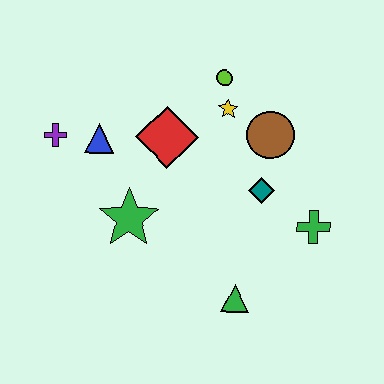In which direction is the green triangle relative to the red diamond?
The green triangle is below the red diamond.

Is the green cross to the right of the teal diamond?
Yes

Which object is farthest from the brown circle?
The purple cross is farthest from the brown circle.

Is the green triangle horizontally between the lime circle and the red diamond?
No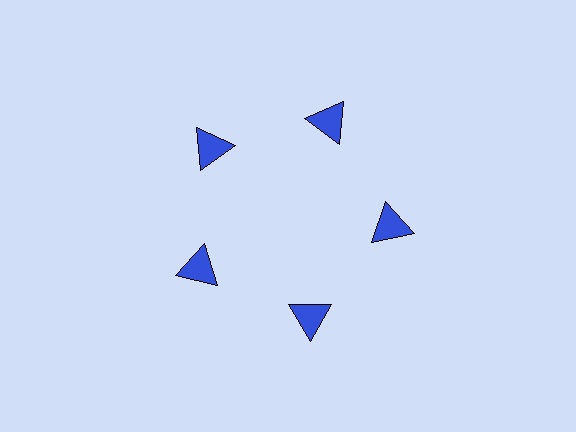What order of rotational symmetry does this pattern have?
This pattern has 5-fold rotational symmetry.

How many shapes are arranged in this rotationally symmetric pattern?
There are 5 shapes, arranged in 5 groups of 1.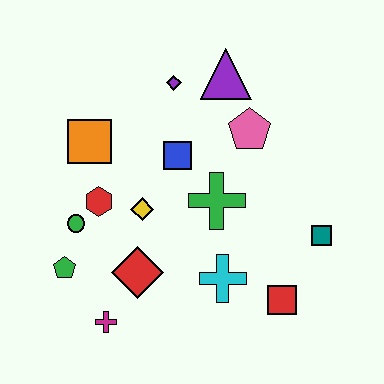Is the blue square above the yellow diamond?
Yes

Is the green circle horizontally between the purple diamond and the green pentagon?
Yes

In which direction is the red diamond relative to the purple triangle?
The red diamond is below the purple triangle.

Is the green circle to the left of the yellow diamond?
Yes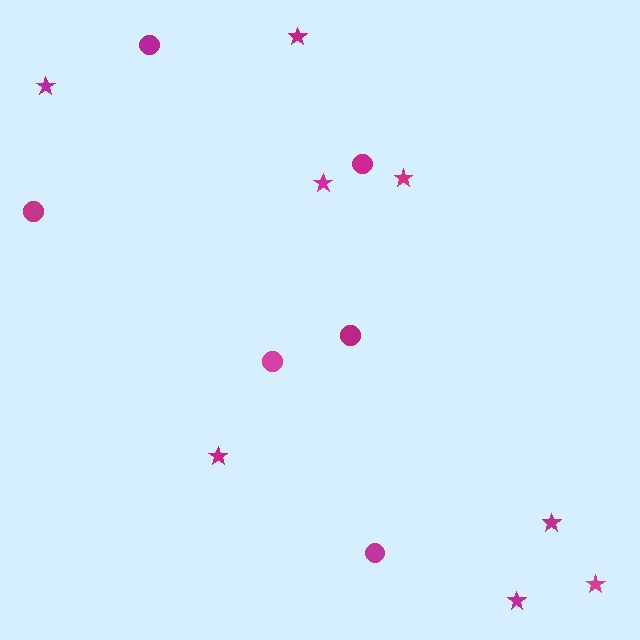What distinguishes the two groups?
There are 2 groups: one group of stars (8) and one group of circles (6).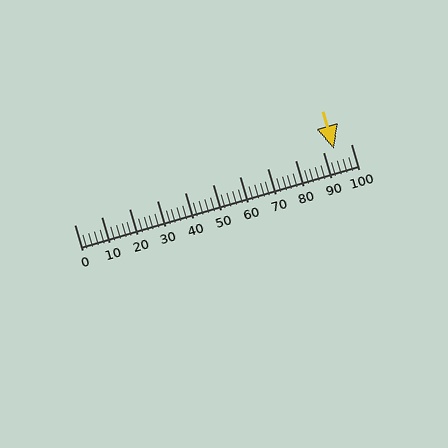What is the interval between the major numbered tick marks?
The major tick marks are spaced 10 units apart.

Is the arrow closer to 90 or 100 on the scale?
The arrow is closer to 90.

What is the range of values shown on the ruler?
The ruler shows values from 0 to 100.